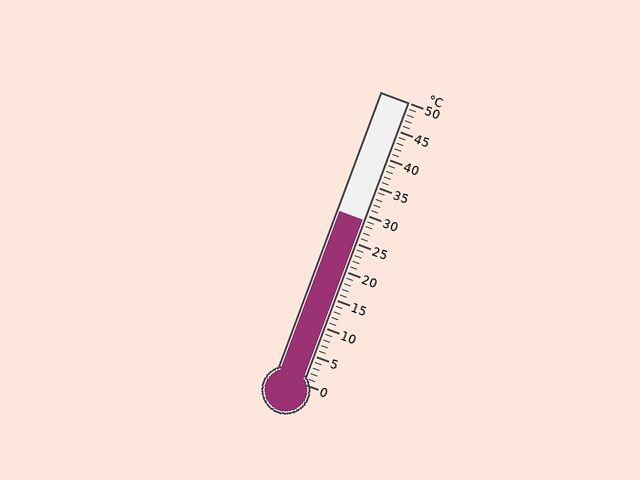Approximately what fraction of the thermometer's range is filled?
The thermometer is filled to approximately 60% of its range.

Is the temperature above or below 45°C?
The temperature is below 45°C.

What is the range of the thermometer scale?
The thermometer scale ranges from 0°C to 50°C.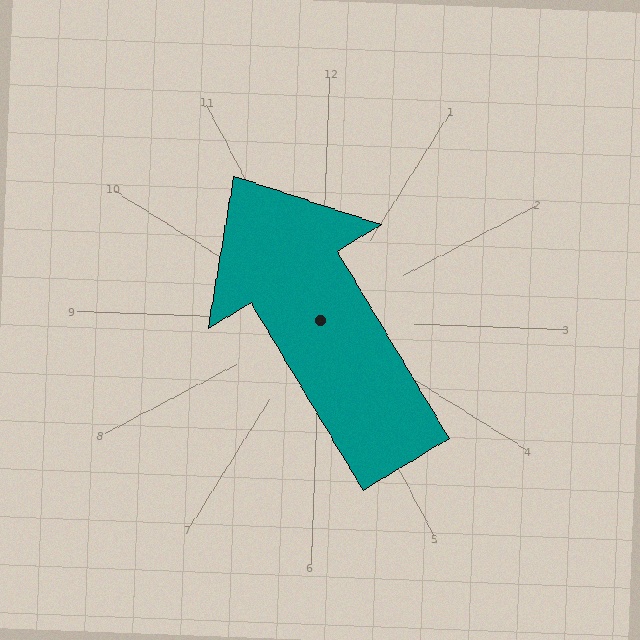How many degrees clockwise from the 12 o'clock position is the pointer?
Approximately 327 degrees.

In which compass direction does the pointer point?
Northwest.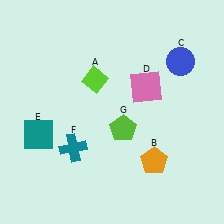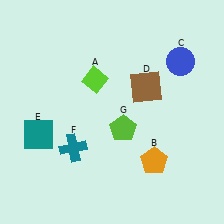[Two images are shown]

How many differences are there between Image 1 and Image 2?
There is 1 difference between the two images.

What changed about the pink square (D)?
In Image 1, D is pink. In Image 2, it changed to brown.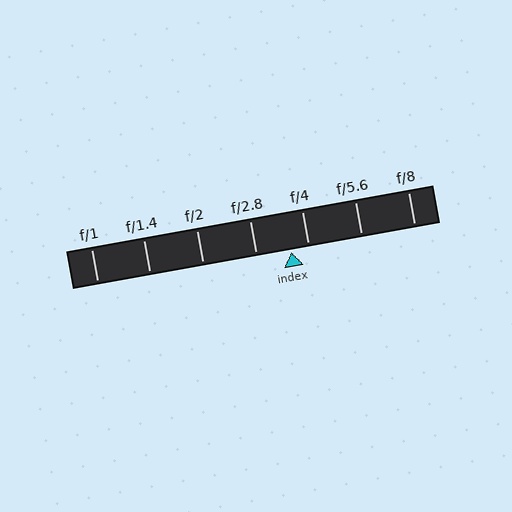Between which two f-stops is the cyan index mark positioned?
The index mark is between f/2.8 and f/4.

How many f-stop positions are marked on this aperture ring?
There are 7 f-stop positions marked.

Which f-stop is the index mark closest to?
The index mark is closest to f/4.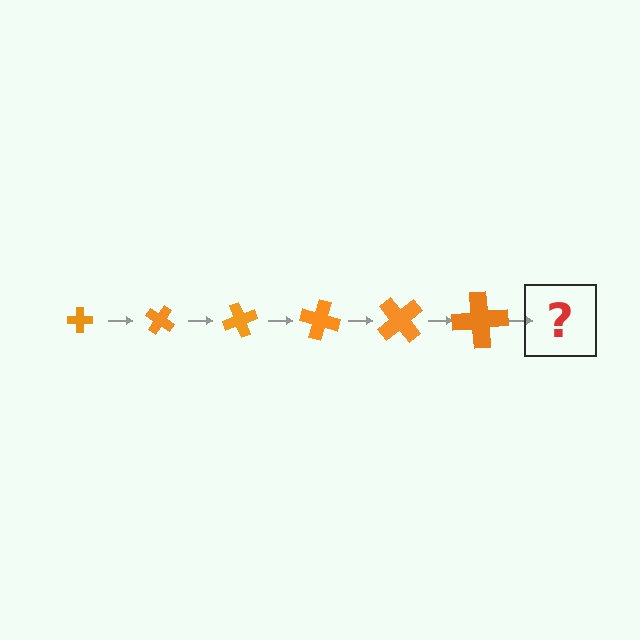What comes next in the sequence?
The next element should be a cross, larger than the previous one and rotated 210 degrees from the start.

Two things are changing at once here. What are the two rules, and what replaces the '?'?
The two rules are that the cross grows larger each step and it rotates 35 degrees each step. The '?' should be a cross, larger than the previous one and rotated 210 degrees from the start.